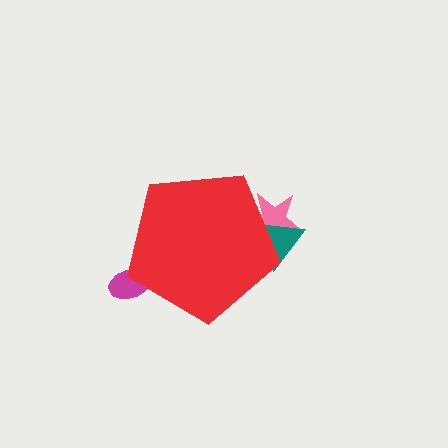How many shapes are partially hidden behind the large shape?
3 shapes are partially hidden.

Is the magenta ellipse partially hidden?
Yes, the magenta ellipse is partially hidden behind the red pentagon.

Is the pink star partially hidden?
Yes, the pink star is partially hidden behind the red pentagon.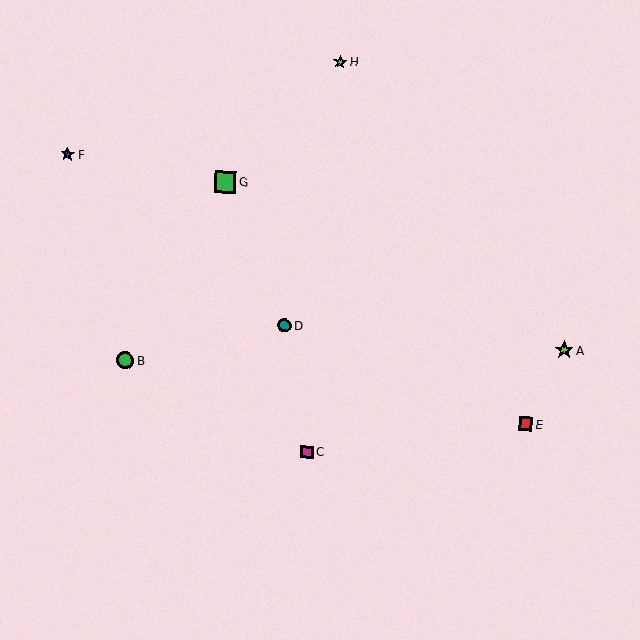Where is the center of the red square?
The center of the red square is at (525, 424).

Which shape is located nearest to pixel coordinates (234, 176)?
The green square (labeled G) at (225, 182) is nearest to that location.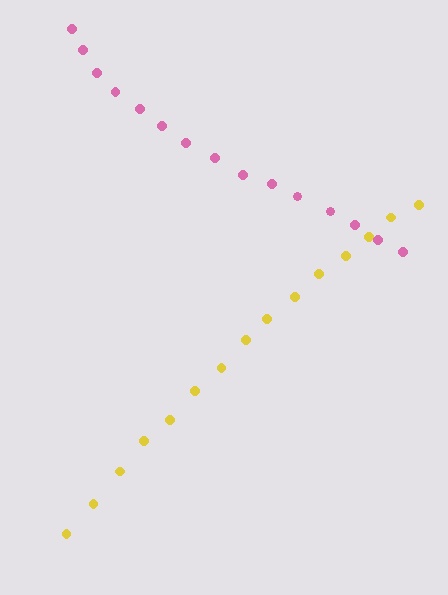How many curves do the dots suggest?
There are 2 distinct paths.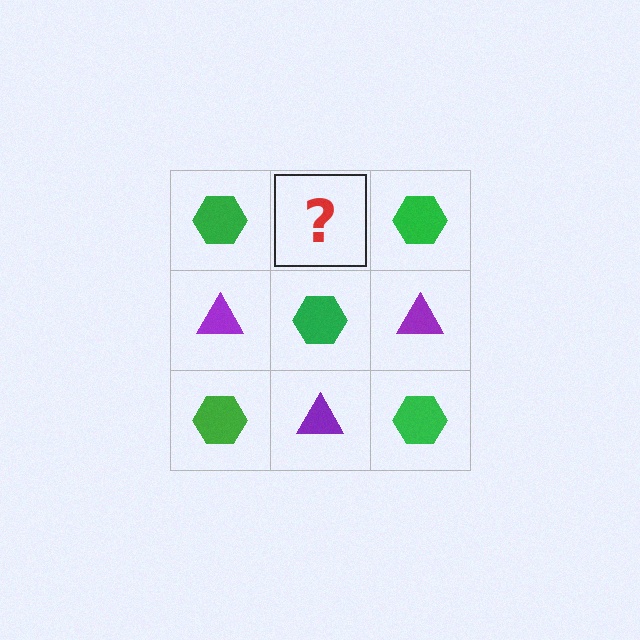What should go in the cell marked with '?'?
The missing cell should contain a purple triangle.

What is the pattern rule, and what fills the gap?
The rule is that it alternates green hexagon and purple triangle in a checkerboard pattern. The gap should be filled with a purple triangle.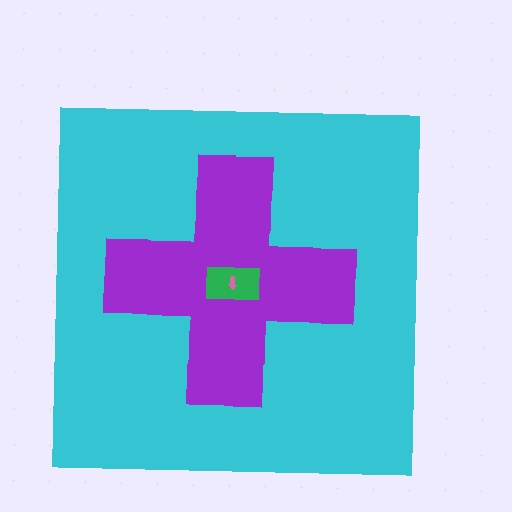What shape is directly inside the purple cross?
The green rectangle.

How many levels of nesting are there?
4.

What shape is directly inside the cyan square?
The purple cross.